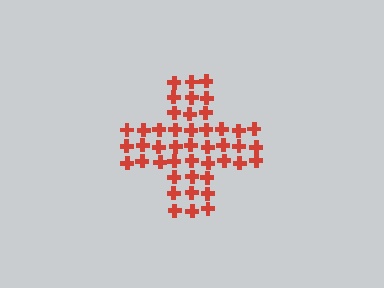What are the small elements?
The small elements are crosses.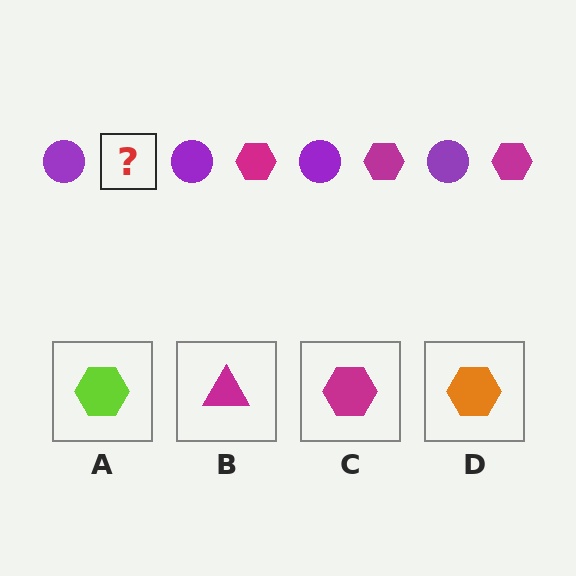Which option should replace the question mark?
Option C.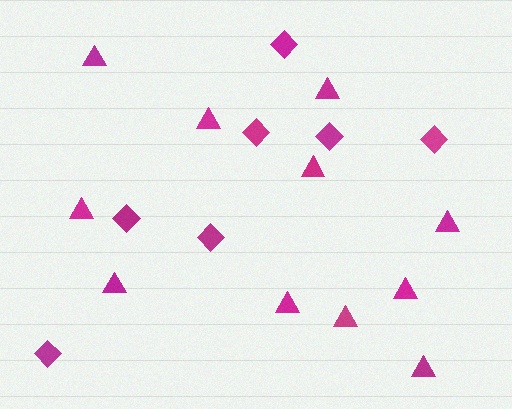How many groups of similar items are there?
There are 2 groups: one group of triangles (11) and one group of diamonds (7).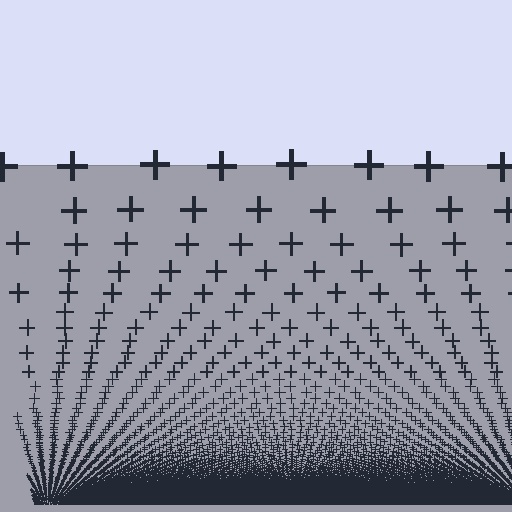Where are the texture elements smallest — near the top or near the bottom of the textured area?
Near the bottom.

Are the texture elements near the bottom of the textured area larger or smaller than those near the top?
Smaller. The gradient is inverted — elements near the bottom are smaller and denser.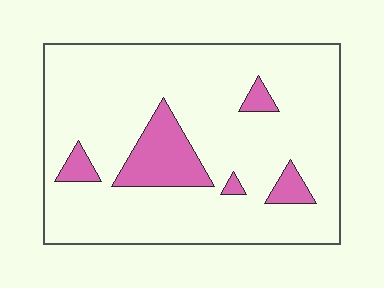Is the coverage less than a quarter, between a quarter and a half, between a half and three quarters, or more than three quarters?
Less than a quarter.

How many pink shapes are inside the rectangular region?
5.